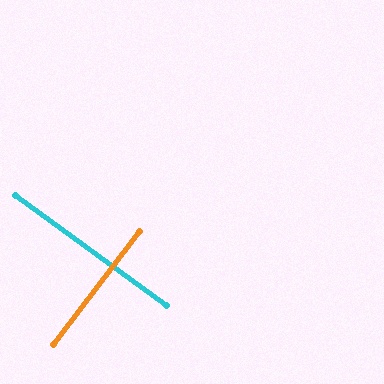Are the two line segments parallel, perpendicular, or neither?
Perpendicular — they meet at approximately 89°.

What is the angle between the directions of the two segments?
Approximately 89 degrees.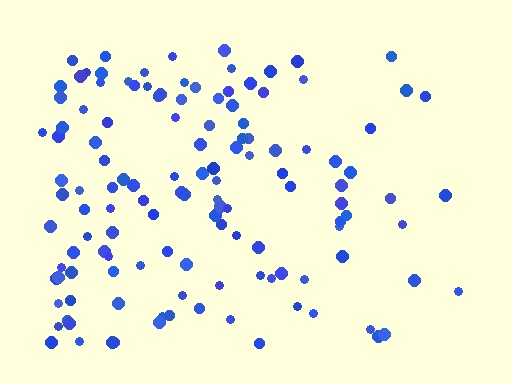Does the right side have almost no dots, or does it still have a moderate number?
Still a moderate number, just noticeably fewer than the left.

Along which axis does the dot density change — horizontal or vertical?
Horizontal.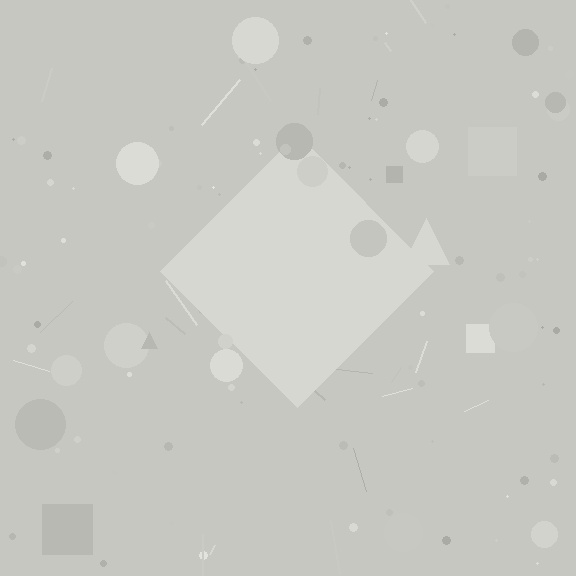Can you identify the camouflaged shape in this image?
The camouflaged shape is a diamond.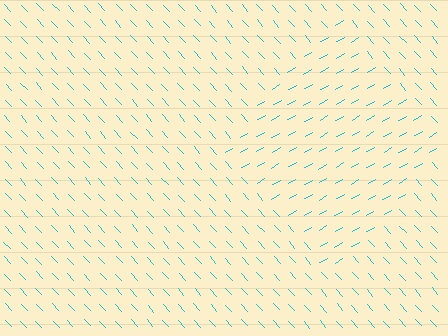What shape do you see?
I see a diamond.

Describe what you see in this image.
The image is filled with small cyan line segments. A diamond region in the image has lines oriented differently from the surrounding lines, creating a visible texture boundary.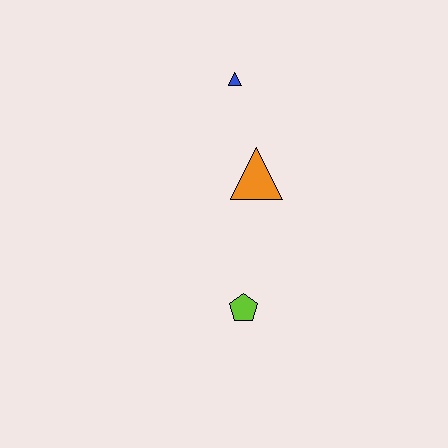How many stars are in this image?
There are no stars.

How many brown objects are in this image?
There are no brown objects.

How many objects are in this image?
There are 3 objects.